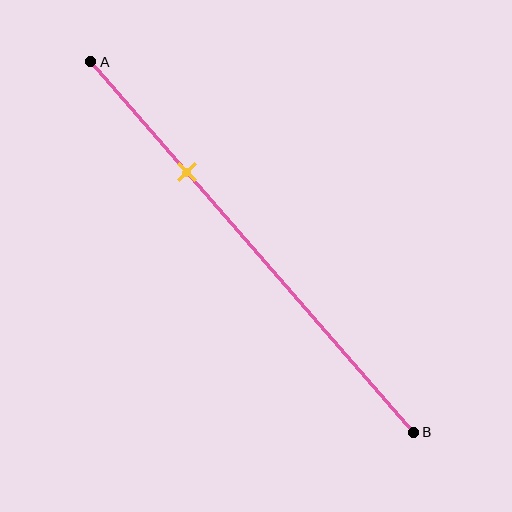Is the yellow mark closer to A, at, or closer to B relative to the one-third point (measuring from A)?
The yellow mark is closer to point A than the one-third point of segment AB.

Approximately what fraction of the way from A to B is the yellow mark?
The yellow mark is approximately 30% of the way from A to B.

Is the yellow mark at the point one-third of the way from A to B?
No, the mark is at about 30% from A, not at the 33% one-third point.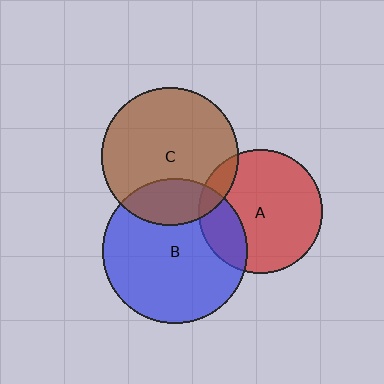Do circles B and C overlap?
Yes.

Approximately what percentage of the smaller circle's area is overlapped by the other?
Approximately 25%.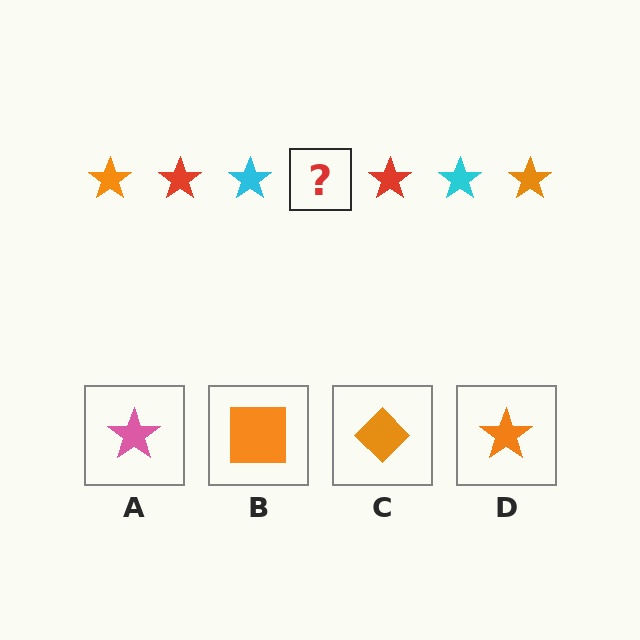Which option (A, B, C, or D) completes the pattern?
D.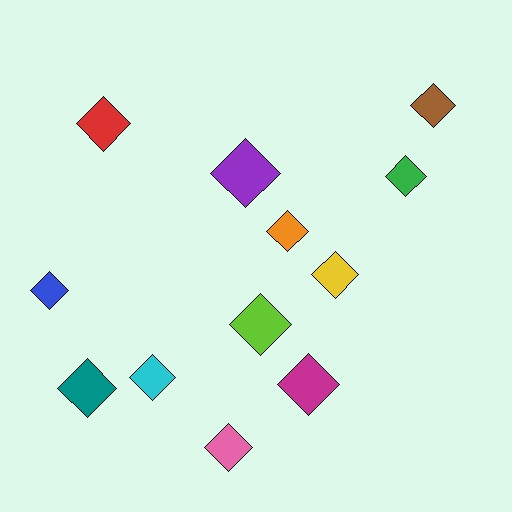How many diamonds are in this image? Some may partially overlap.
There are 12 diamonds.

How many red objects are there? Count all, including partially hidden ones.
There is 1 red object.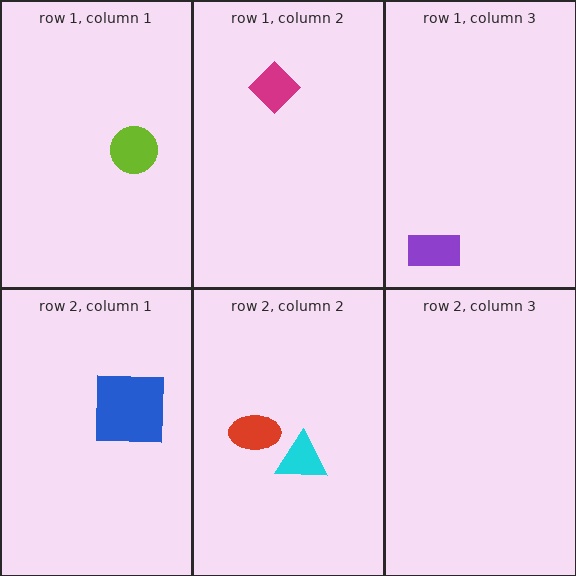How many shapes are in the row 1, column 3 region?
1.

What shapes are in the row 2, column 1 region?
The blue square.